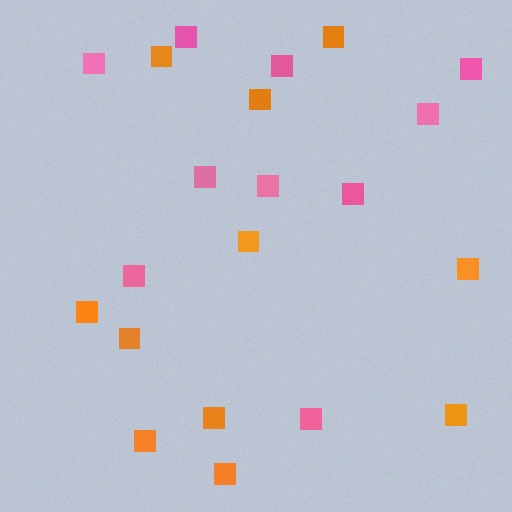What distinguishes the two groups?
There are 2 groups: one group of pink squares (10) and one group of orange squares (11).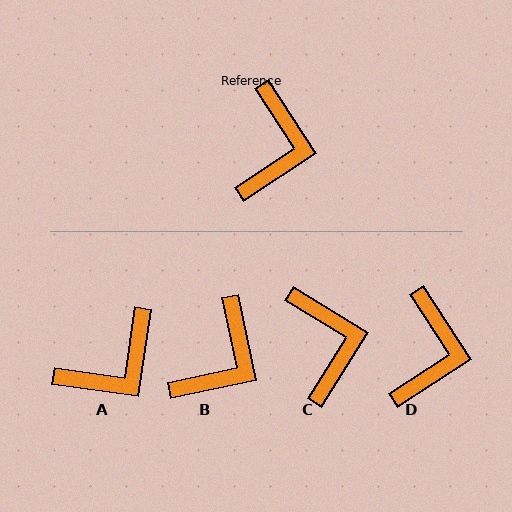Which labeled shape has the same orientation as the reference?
D.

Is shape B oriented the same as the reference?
No, it is off by about 21 degrees.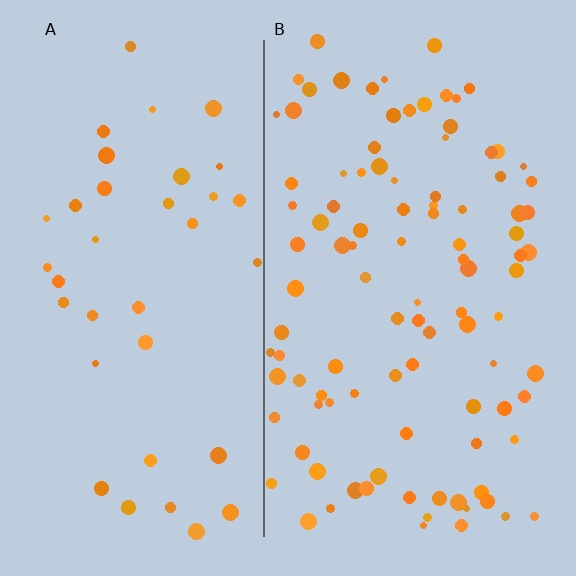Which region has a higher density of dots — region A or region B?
B (the right).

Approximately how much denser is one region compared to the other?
Approximately 2.7× — region B over region A.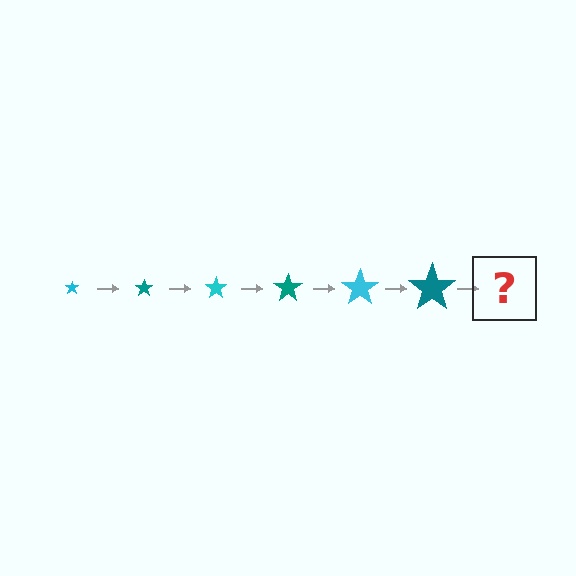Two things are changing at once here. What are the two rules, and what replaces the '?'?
The two rules are that the star grows larger each step and the color cycles through cyan and teal. The '?' should be a cyan star, larger than the previous one.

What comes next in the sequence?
The next element should be a cyan star, larger than the previous one.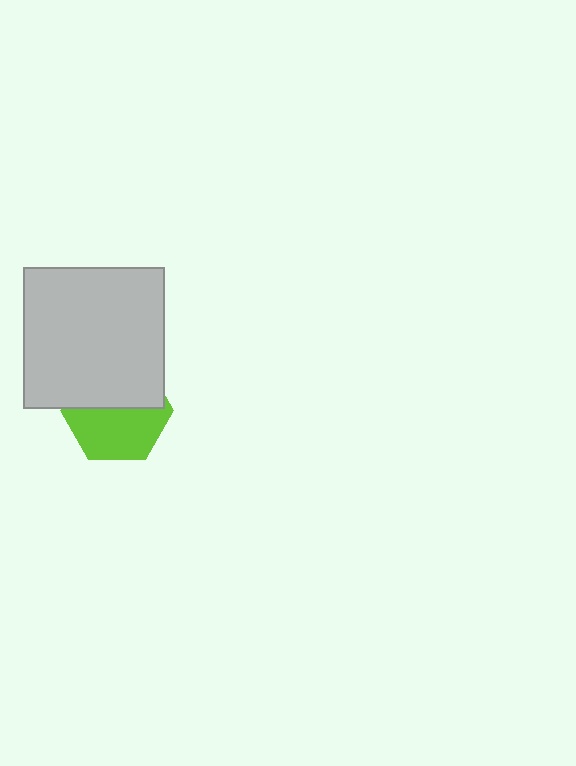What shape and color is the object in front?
The object in front is a light gray square.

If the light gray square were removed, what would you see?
You would see the complete lime hexagon.